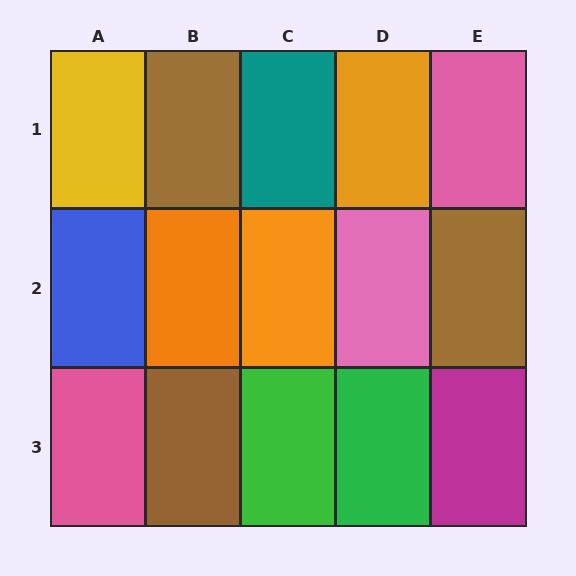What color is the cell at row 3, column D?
Green.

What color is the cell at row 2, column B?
Orange.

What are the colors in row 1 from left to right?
Yellow, brown, teal, orange, pink.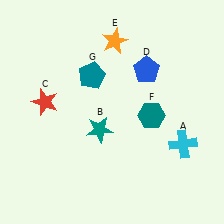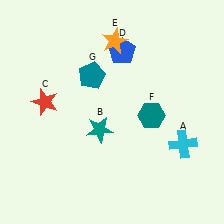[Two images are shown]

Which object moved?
The blue pentagon (D) moved left.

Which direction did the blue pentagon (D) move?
The blue pentagon (D) moved left.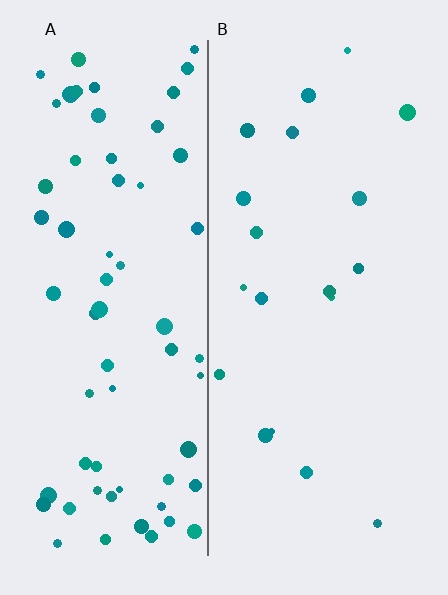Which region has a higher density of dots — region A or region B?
A (the left).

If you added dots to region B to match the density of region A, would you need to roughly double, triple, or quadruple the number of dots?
Approximately triple.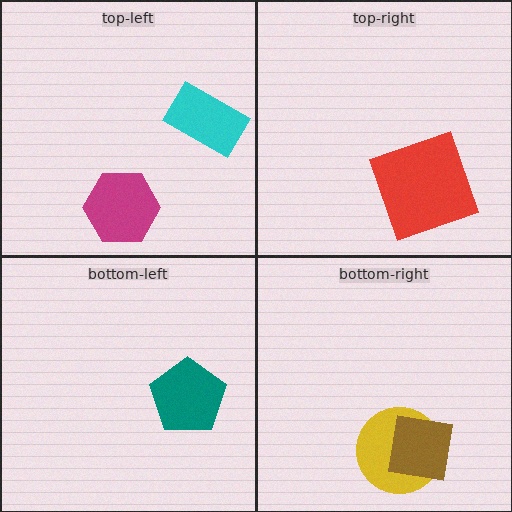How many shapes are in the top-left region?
2.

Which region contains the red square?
The top-right region.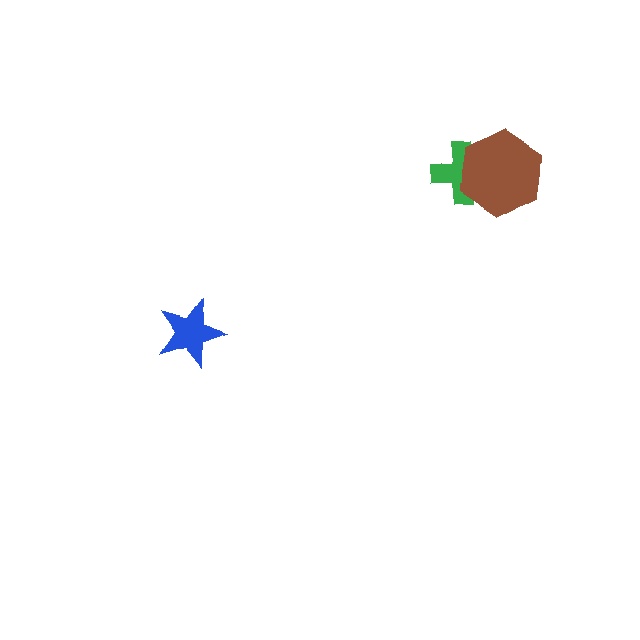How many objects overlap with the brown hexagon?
1 object overlaps with the brown hexagon.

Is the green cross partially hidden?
Yes, it is partially covered by another shape.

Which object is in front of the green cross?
The brown hexagon is in front of the green cross.